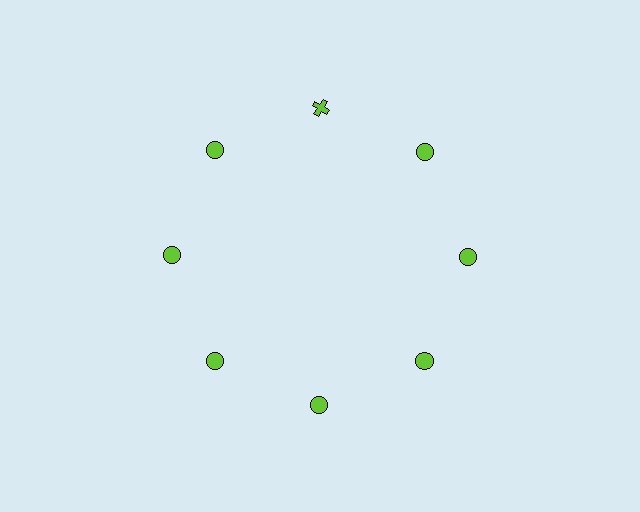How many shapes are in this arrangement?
There are 8 shapes arranged in a ring pattern.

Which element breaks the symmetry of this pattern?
The lime cross at roughly the 12 o'clock position breaks the symmetry. All other shapes are lime circles.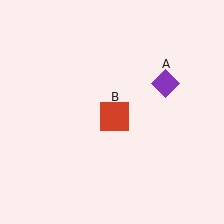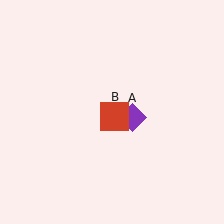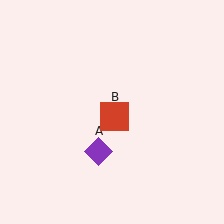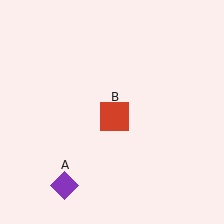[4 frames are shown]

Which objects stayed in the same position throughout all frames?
Red square (object B) remained stationary.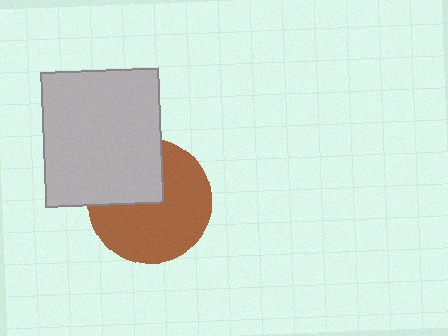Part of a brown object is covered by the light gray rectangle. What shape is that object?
It is a circle.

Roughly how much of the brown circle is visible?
Most of it is visible (roughly 66%).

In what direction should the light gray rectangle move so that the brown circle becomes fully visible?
The light gray rectangle should move toward the upper-left. That is the shortest direction to clear the overlap and leave the brown circle fully visible.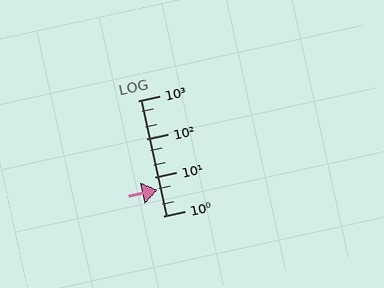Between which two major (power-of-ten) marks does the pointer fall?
The pointer is between 1 and 10.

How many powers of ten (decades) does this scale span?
The scale spans 3 decades, from 1 to 1000.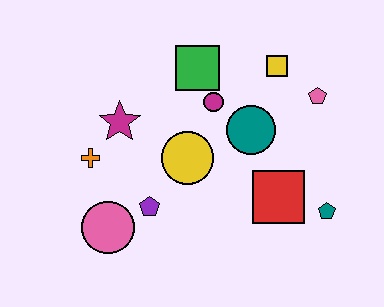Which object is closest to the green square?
The magenta circle is closest to the green square.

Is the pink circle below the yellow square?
Yes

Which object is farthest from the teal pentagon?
The orange cross is farthest from the teal pentagon.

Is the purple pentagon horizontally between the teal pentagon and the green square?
No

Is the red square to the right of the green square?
Yes